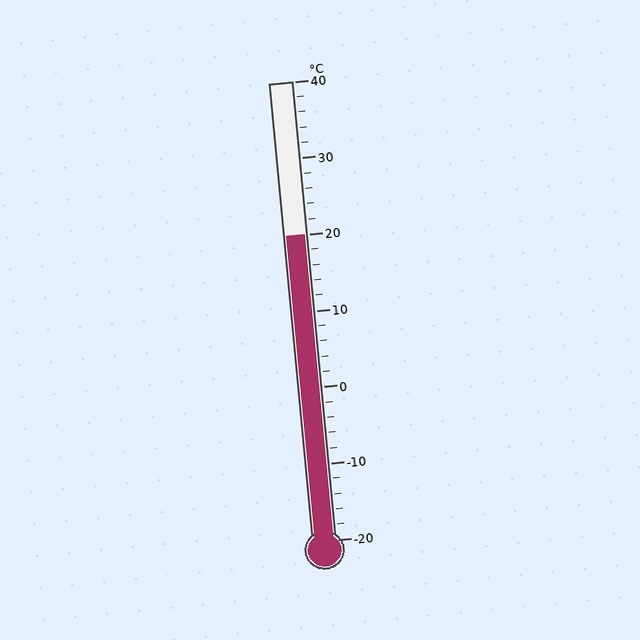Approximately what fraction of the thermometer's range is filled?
The thermometer is filled to approximately 65% of its range.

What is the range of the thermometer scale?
The thermometer scale ranges from -20°C to 40°C.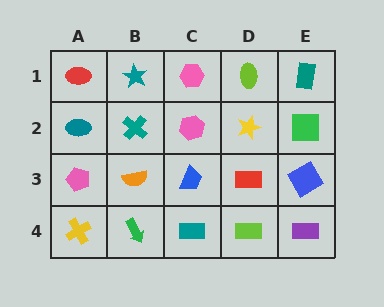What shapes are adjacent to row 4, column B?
An orange semicircle (row 3, column B), a yellow cross (row 4, column A), a teal rectangle (row 4, column C).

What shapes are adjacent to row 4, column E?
A blue diamond (row 3, column E), a lime rectangle (row 4, column D).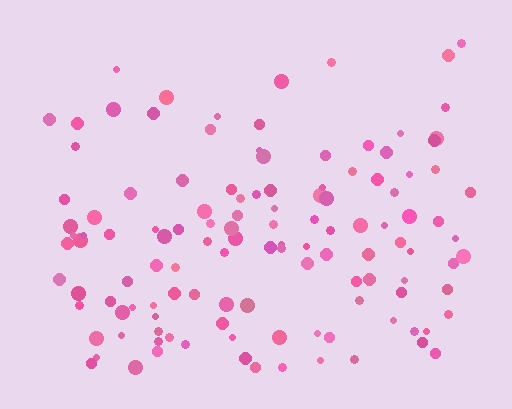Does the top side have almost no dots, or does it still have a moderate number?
Still a moderate number, just noticeably fewer than the bottom.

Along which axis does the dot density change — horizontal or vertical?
Vertical.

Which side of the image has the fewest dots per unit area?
The top.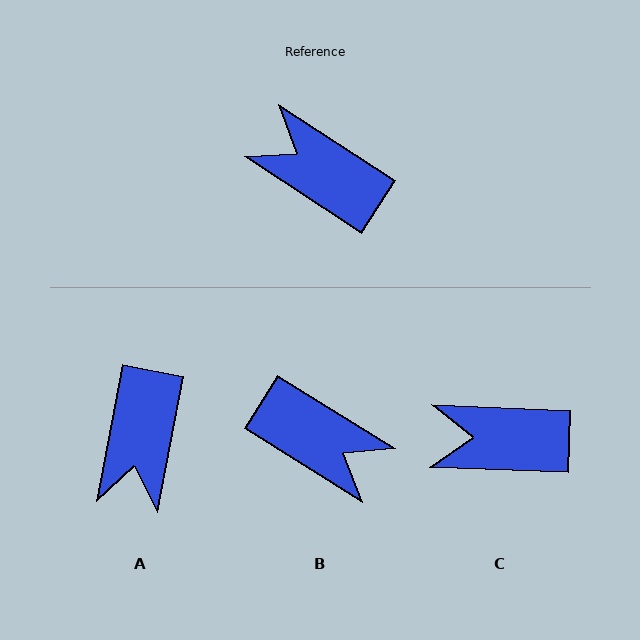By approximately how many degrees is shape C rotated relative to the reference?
Approximately 31 degrees counter-clockwise.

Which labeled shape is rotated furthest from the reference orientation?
B, about 178 degrees away.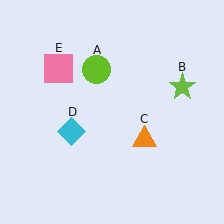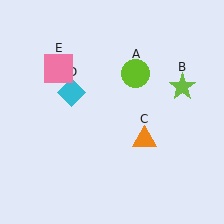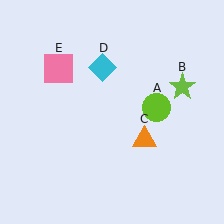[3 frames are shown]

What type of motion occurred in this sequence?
The lime circle (object A), cyan diamond (object D) rotated clockwise around the center of the scene.